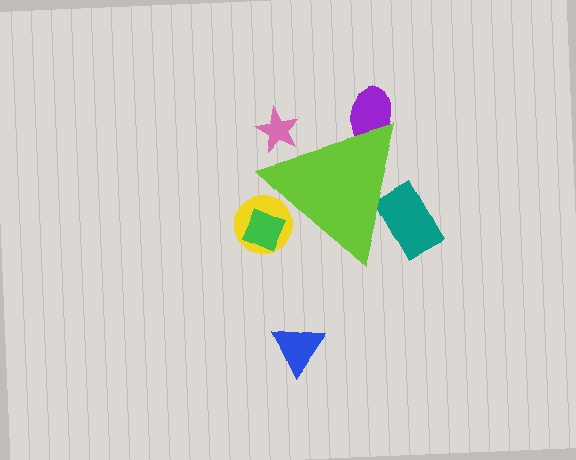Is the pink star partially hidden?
Yes, the pink star is partially hidden behind the lime triangle.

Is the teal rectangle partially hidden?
Yes, the teal rectangle is partially hidden behind the lime triangle.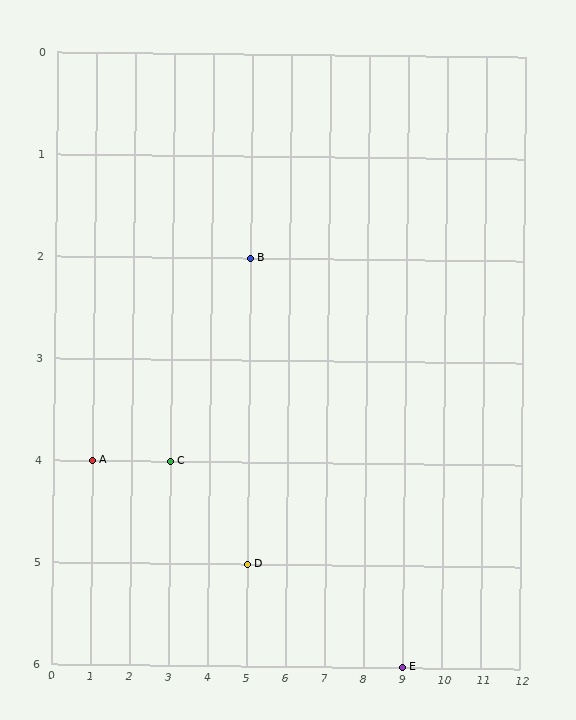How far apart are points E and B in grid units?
Points E and B are 4 columns and 4 rows apart (about 5.7 grid units diagonally).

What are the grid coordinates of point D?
Point D is at grid coordinates (5, 5).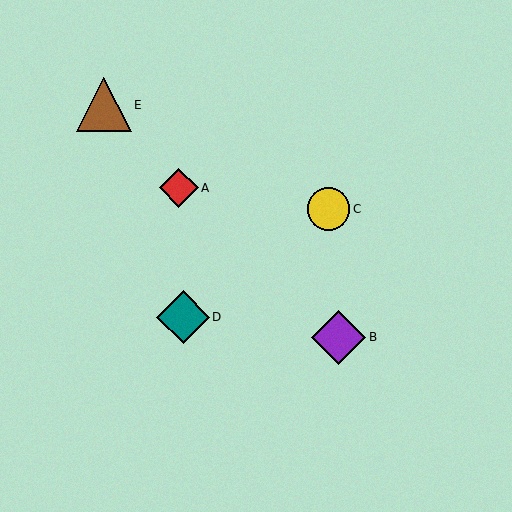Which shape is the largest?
The brown triangle (labeled E) is the largest.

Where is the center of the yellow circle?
The center of the yellow circle is at (328, 209).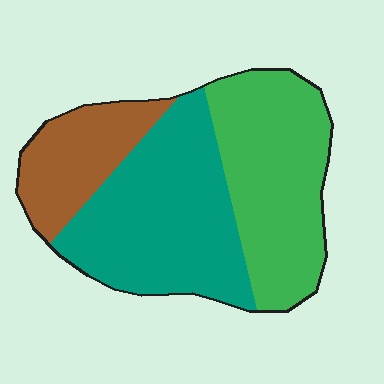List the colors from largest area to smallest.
From largest to smallest: teal, green, brown.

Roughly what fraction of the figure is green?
Green takes up between a quarter and a half of the figure.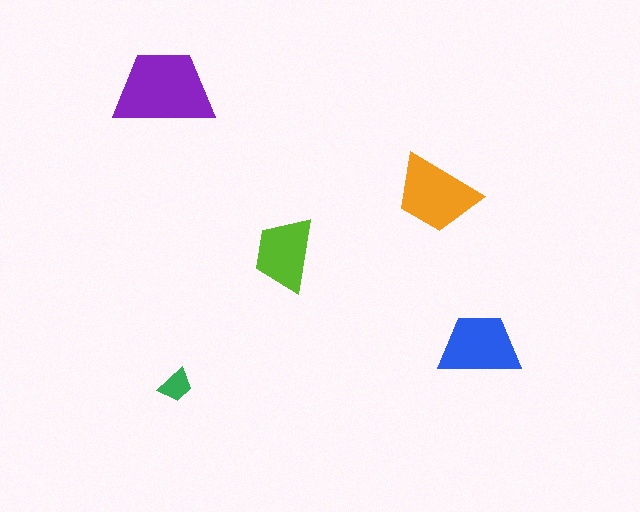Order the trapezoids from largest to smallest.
the purple one, the orange one, the blue one, the lime one, the green one.